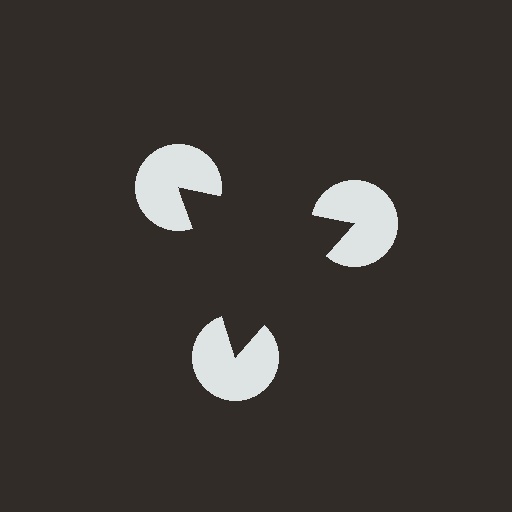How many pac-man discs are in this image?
There are 3 — one at each vertex of the illusory triangle.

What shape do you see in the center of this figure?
An illusory triangle — its edges are inferred from the aligned wedge cuts in the pac-man discs, not physically drawn.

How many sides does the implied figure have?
3 sides.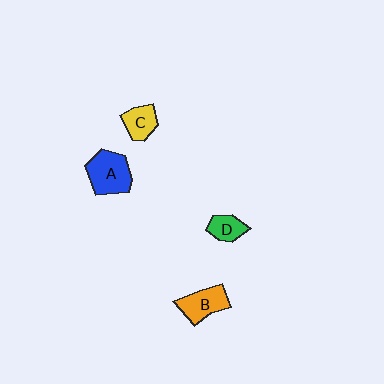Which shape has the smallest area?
Shape D (green).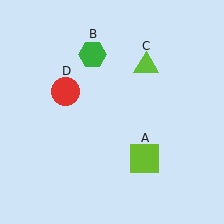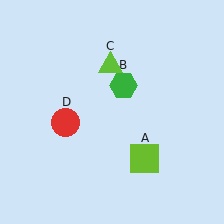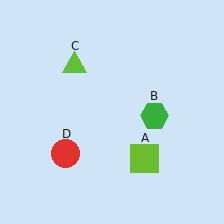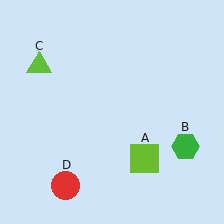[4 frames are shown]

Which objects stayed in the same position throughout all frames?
Lime square (object A) remained stationary.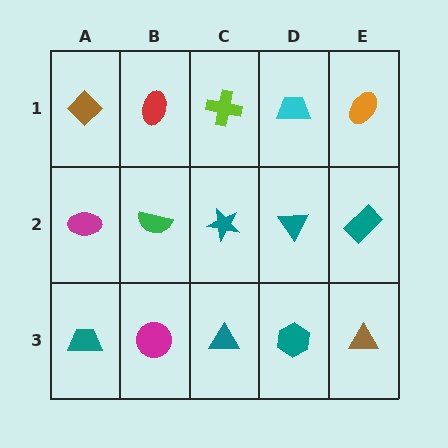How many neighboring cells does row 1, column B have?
3.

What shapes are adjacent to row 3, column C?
A teal star (row 2, column C), a magenta circle (row 3, column B), a teal hexagon (row 3, column D).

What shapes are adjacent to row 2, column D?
A cyan trapezoid (row 1, column D), a teal hexagon (row 3, column D), a teal star (row 2, column C), a teal rectangle (row 2, column E).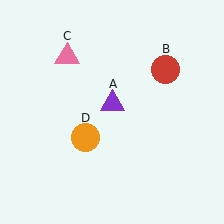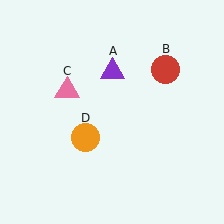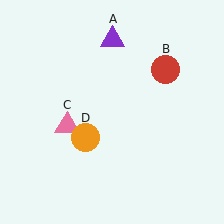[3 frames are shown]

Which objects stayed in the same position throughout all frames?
Red circle (object B) and orange circle (object D) remained stationary.